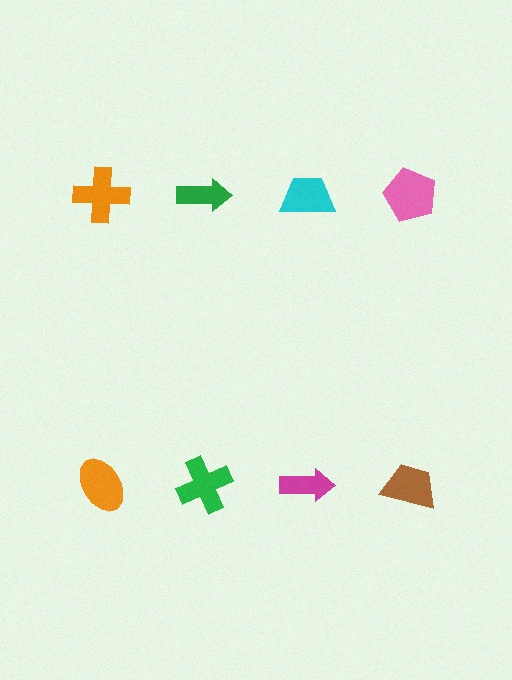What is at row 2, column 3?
A magenta arrow.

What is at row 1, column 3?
A cyan trapezoid.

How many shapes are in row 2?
4 shapes.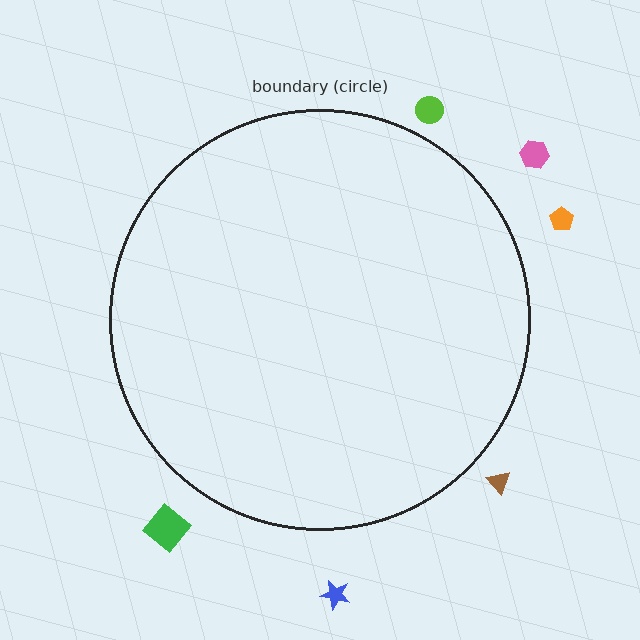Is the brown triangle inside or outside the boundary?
Outside.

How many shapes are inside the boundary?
0 inside, 6 outside.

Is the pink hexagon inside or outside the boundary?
Outside.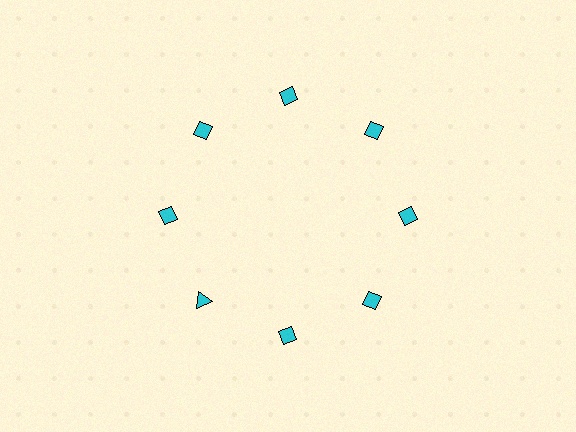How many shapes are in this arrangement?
There are 8 shapes arranged in a ring pattern.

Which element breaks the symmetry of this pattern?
The cyan triangle at roughly the 8 o'clock position breaks the symmetry. All other shapes are cyan diamonds.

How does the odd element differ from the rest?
It has a different shape: triangle instead of diamond.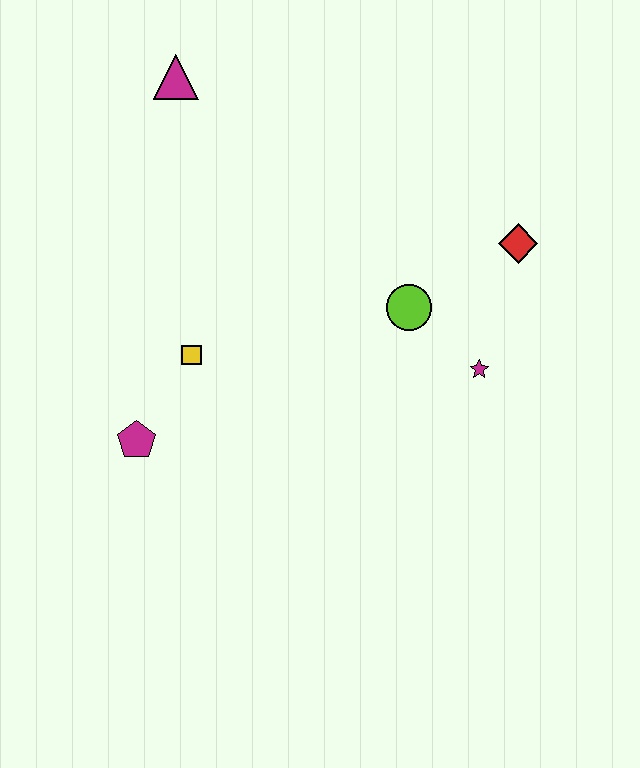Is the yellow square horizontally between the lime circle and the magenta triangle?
Yes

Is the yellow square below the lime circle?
Yes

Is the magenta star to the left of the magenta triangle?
No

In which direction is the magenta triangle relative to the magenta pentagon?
The magenta triangle is above the magenta pentagon.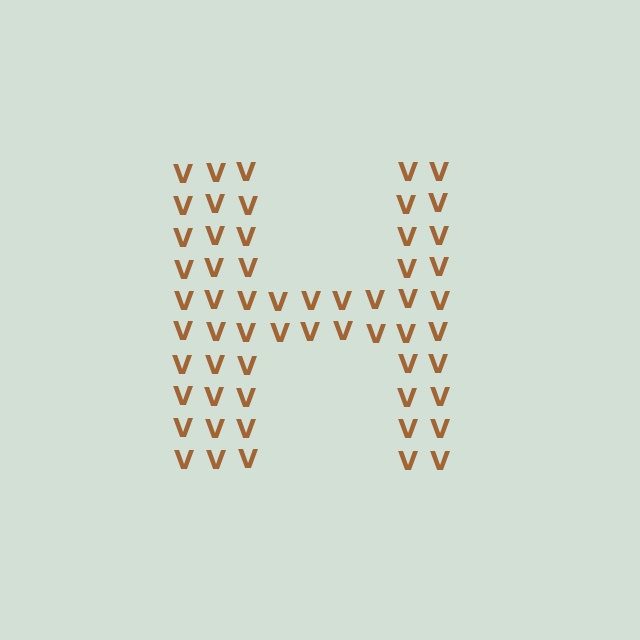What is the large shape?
The large shape is the letter H.